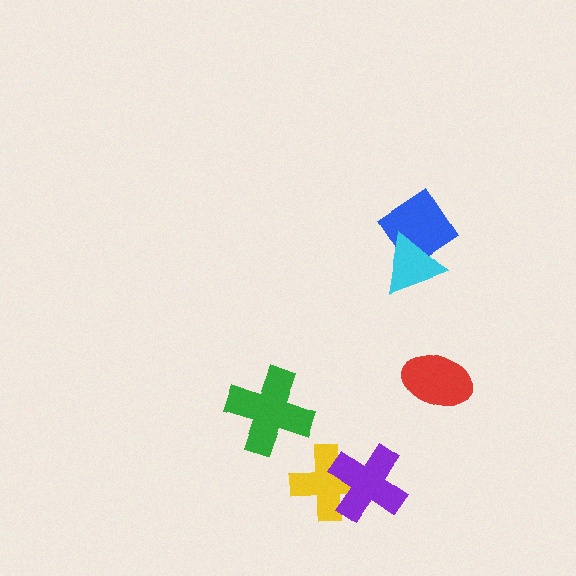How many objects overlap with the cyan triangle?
1 object overlaps with the cyan triangle.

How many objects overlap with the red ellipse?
0 objects overlap with the red ellipse.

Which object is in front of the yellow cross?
The purple cross is in front of the yellow cross.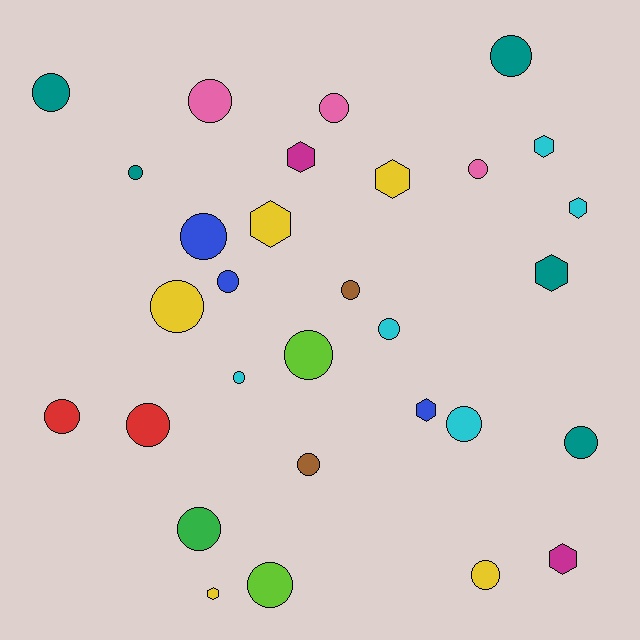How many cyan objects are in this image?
There are 5 cyan objects.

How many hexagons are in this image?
There are 9 hexagons.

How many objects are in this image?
There are 30 objects.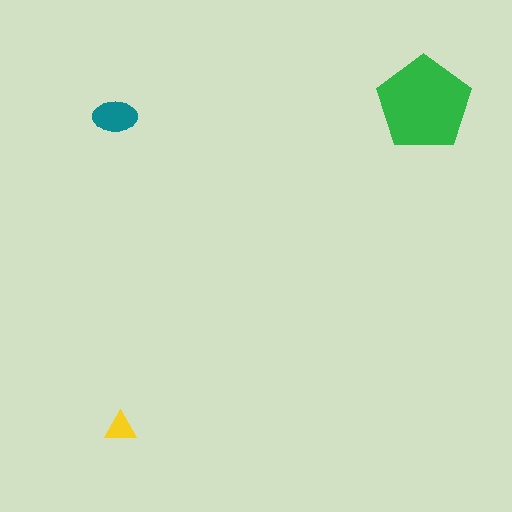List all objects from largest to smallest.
The green pentagon, the teal ellipse, the yellow triangle.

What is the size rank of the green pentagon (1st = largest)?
1st.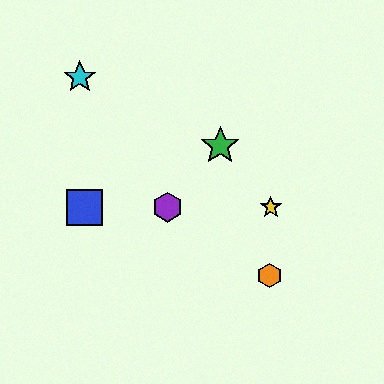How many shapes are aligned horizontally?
4 shapes (the red star, the blue square, the yellow star, the purple hexagon) are aligned horizontally.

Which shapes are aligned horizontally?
The red star, the blue square, the yellow star, the purple hexagon are aligned horizontally.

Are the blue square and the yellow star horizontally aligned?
Yes, both are at y≈207.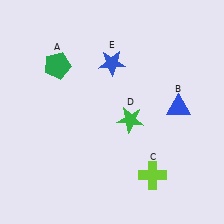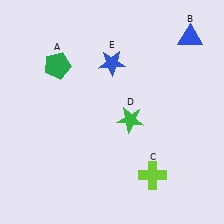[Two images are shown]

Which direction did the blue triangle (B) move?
The blue triangle (B) moved up.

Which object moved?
The blue triangle (B) moved up.